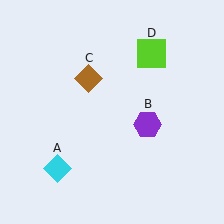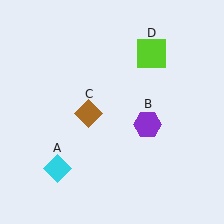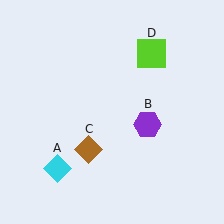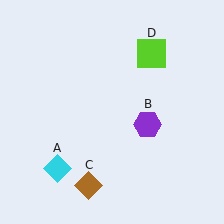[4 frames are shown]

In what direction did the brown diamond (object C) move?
The brown diamond (object C) moved down.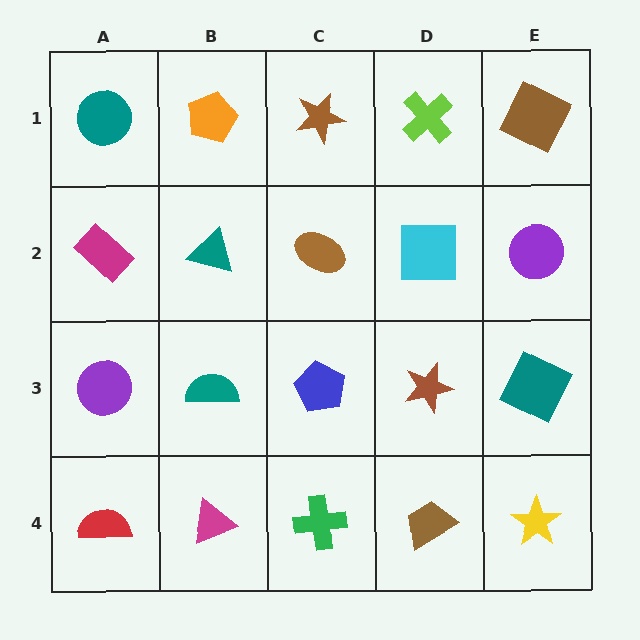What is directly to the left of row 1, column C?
An orange pentagon.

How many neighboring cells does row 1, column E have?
2.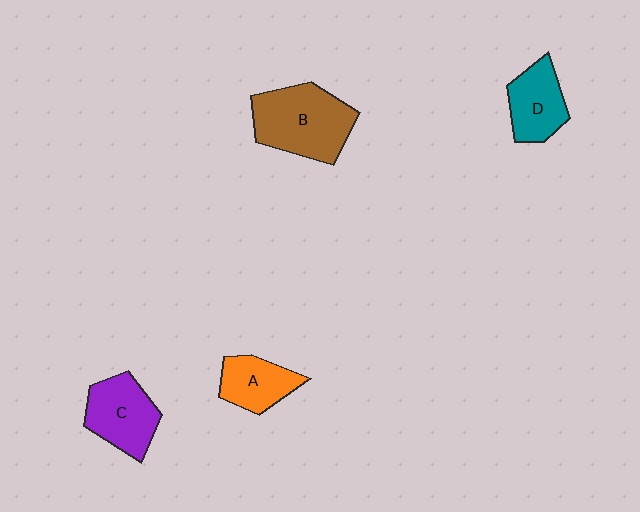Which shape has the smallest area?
Shape A (orange).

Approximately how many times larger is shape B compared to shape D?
Approximately 1.6 times.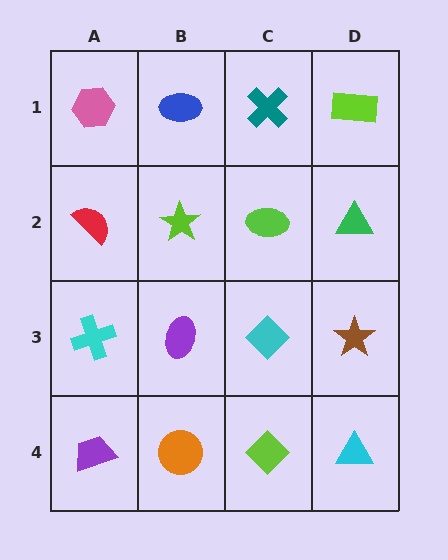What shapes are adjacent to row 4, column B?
A purple ellipse (row 3, column B), a purple trapezoid (row 4, column A), a lime diamond (row 4, column C).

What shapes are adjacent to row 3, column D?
A green triangle (row 2, column D), a cyan triangle (row 4, column D), a cyan diamond (row 3, column C).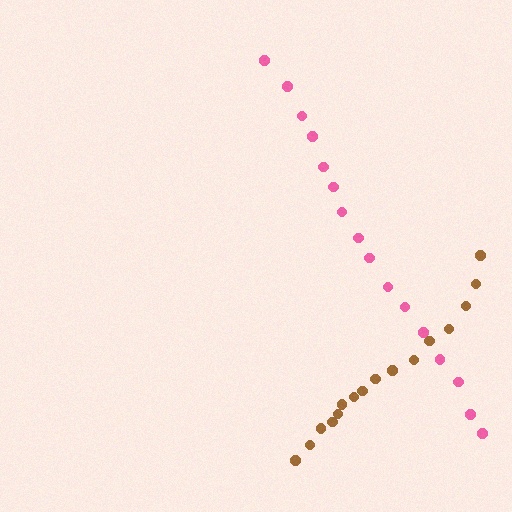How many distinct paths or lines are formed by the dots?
There are 2 distinct paths.